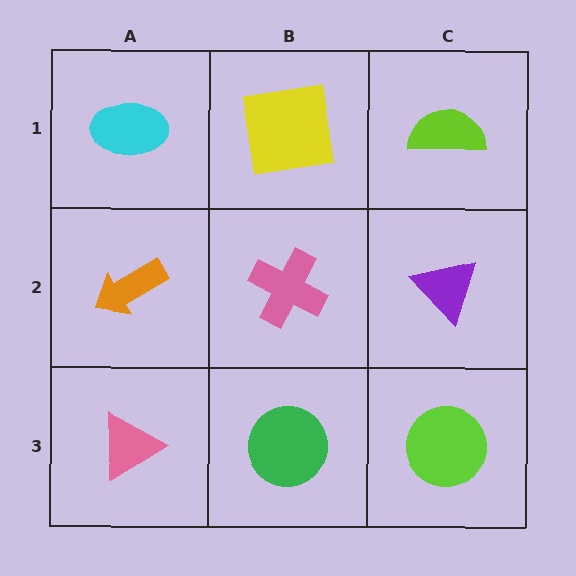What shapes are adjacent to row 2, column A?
A cyan ellipse (row 1, column A), a pink triangle (row 3, column A), a pink cross (row 2, column B).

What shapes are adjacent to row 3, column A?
An orange arrow (row 2, column A), a green circle (row 3, column B).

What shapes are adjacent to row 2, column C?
A lime semicircle (row 1, column C), a lime circle (row 3, column C), a pink cross (row 2, column B).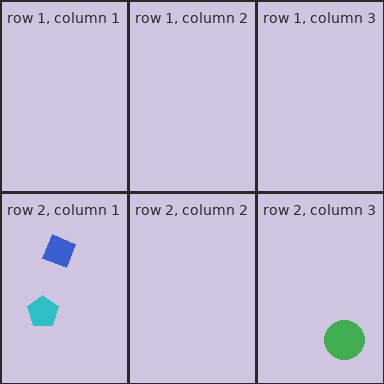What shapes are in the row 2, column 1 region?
The blue diamond, the cyan pentagon.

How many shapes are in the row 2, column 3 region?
1.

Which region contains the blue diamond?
The row 2, column 1 region.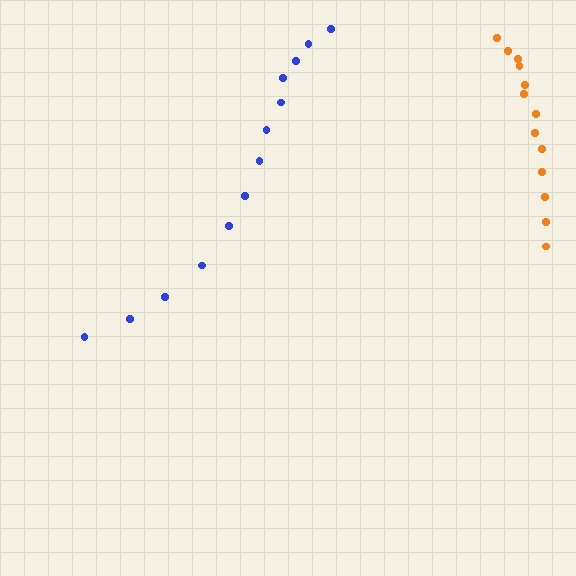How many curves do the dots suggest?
There are 2 distinct paths.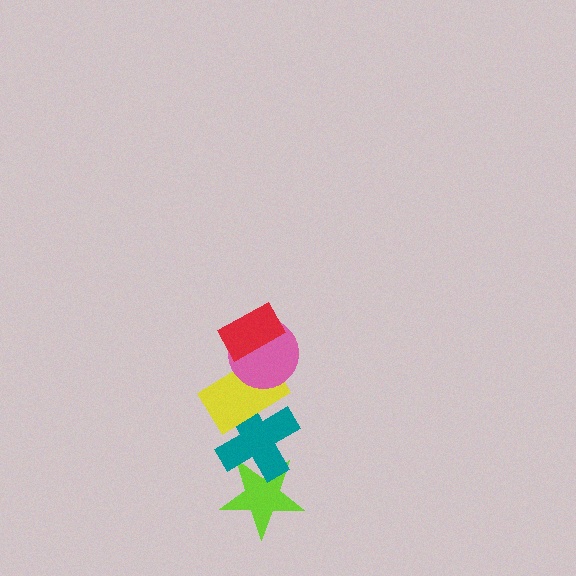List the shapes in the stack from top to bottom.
From top to bottom: the red rectangle, the pink circle, the yellow rectangle, the teal cross, the lime star.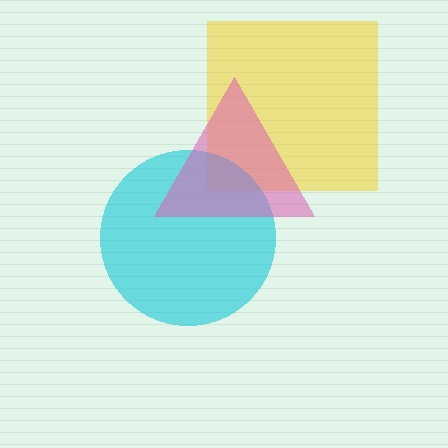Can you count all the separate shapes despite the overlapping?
Yes, there are 3 separate shapes.